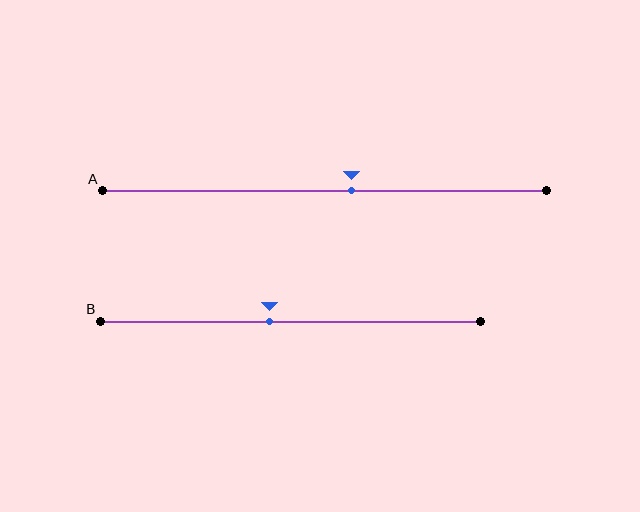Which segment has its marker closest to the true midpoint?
Segment B has its marker closest to the true midpoint.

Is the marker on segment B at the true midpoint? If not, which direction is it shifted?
No, the marker on segment B is shifted to the left by about 6% of the segment length.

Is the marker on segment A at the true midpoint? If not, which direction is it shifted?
No, the marker on segment A is shifted to the right by about 6% of the segment length.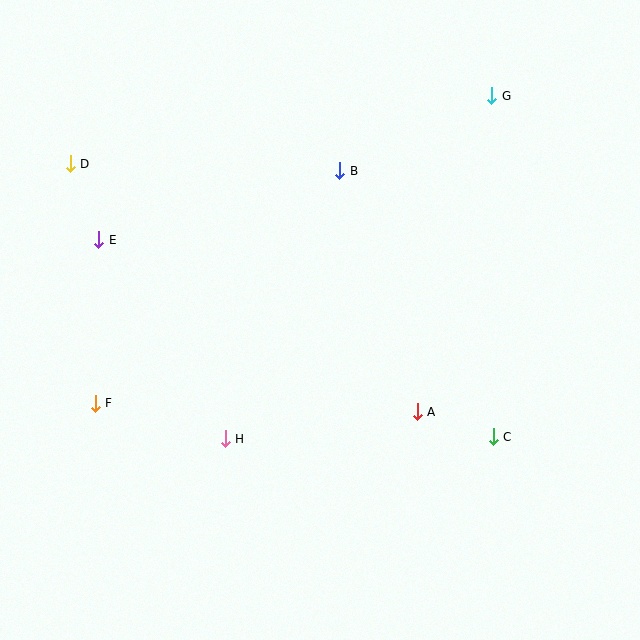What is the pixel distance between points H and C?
The distance between H and C is 268 pixels.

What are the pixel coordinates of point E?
Point E is at (99, 240).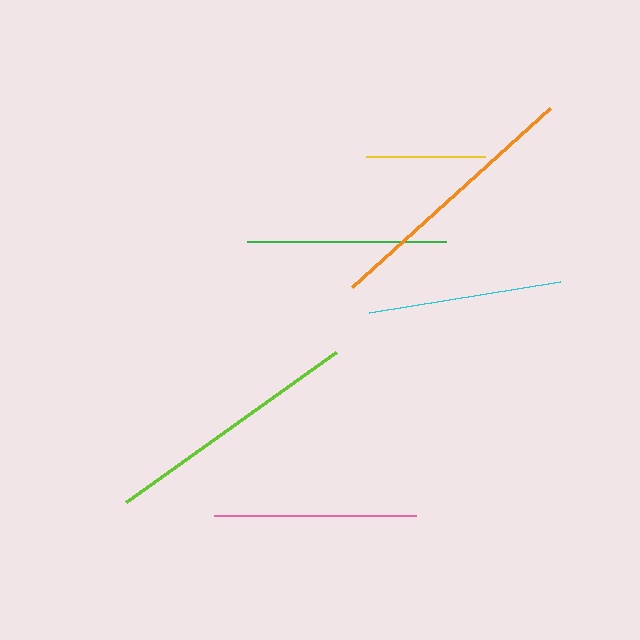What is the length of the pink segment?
The pink segment is approximately 201 pixels long.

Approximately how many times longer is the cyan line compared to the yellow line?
The cyan line is approximately 1.6 times the length of the yellow line.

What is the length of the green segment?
The green segment is approximately 199 pixels long.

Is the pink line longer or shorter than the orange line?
The orange line is longer than the pink line.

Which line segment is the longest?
The orange line is the longest at approximately 267 pixels.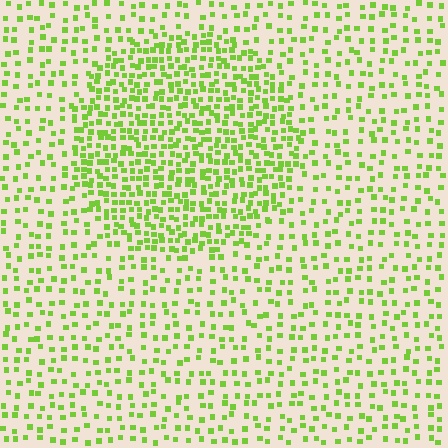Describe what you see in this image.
The image contains small lime elements arranged at two different densities. A circle-shaped region is visible where the elements are more densely packed than the surrounding area.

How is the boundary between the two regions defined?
The boundary is defined by a change in element density (approximately 2.1x ratio). All elements are the same color, size, and shape.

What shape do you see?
I see a circle.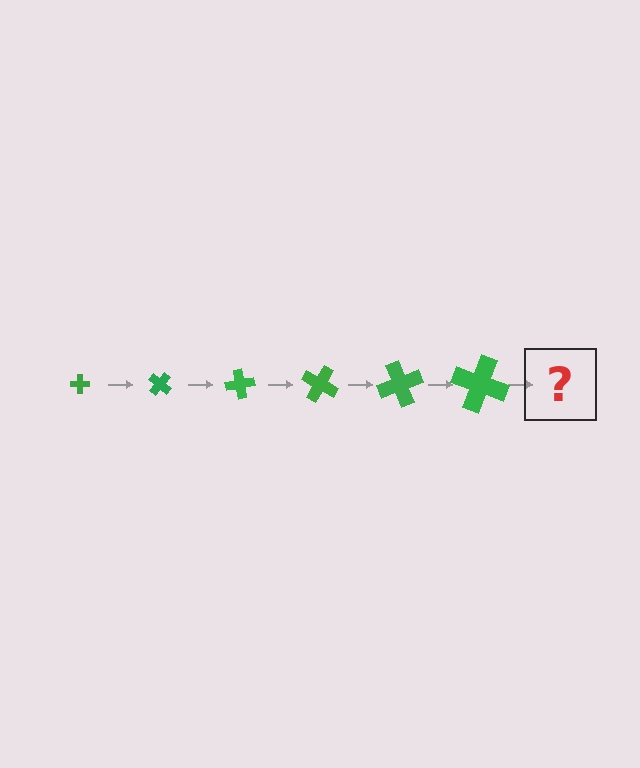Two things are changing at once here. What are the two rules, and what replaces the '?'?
The two rules are that the cross grows larger each step and it rotates 40 degrees each step. The '?' should be a cross, larger than the previous one and rotated 240 degrees from the start.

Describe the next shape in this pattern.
It should be a cross, larger than the previous one and rotated 240 degrees from the start.